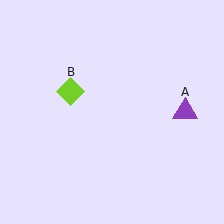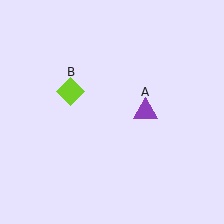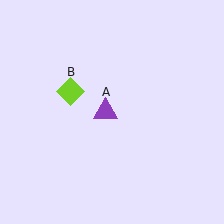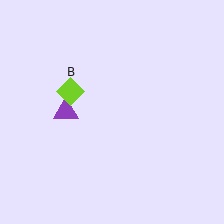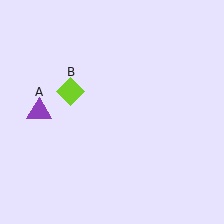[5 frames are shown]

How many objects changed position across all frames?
1 object changed position: purple triangle (object A).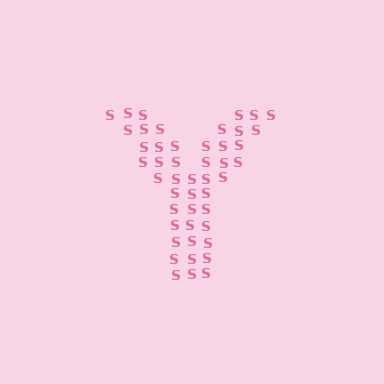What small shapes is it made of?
It is made of small letter S's.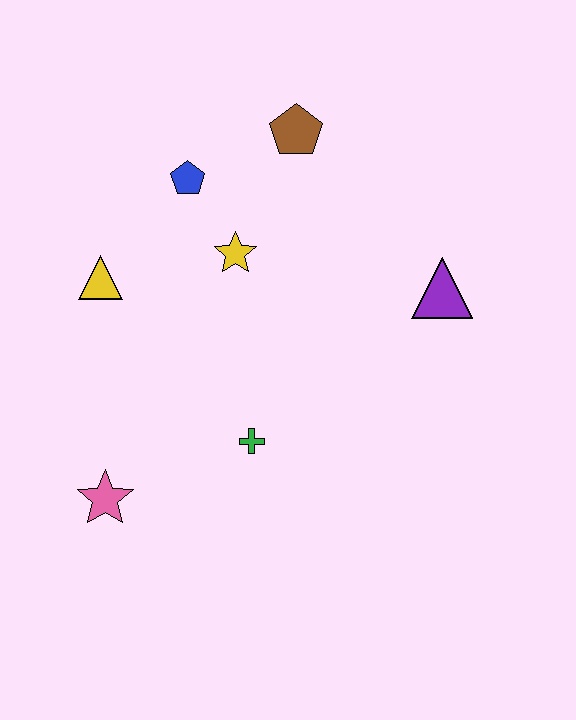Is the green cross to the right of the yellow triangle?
Yes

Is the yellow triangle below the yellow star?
Yes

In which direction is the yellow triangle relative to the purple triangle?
The yellow triangle is to the left of the purple triangle.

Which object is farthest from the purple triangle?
The pink star is farthest from the purple triangle.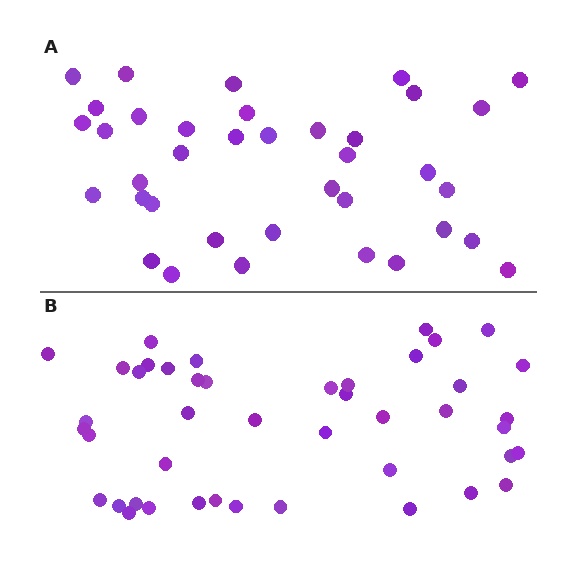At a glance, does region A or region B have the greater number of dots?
Region B (the bottom region) has more dots.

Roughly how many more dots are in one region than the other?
Region B has roughly 8 or so more dots than region A.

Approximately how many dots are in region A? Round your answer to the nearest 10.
About 40 dots. (The exact count is 37, which rounds to 40.)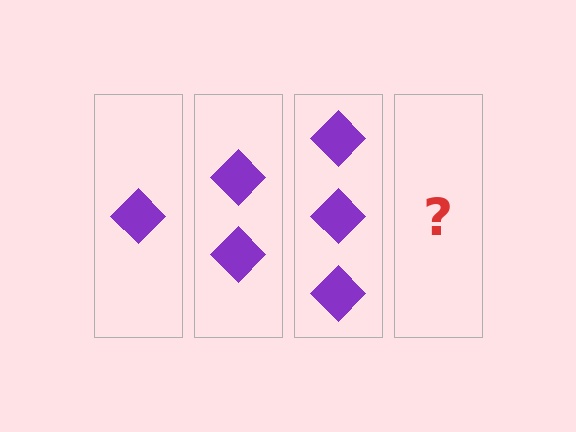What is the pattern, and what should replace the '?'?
The pattern is that each step adds one more diamond. The '?' should be 4 diamonds.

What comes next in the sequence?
The next element should be 4 diamonds.